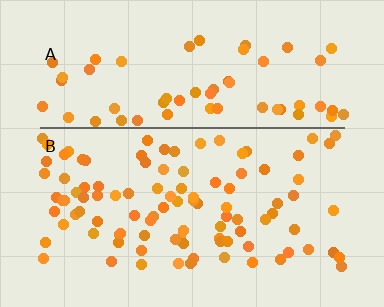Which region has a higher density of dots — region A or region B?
B (the bottom).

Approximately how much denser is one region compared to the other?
Approximately 1.5× — region B over region A.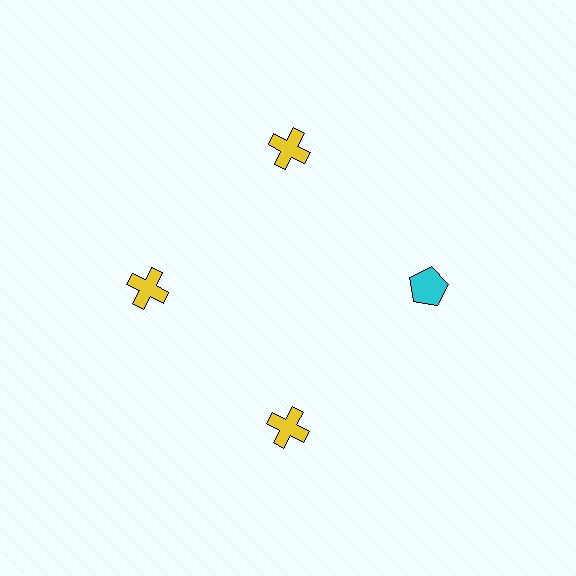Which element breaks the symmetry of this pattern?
The cyan pentagon at roughly the 3 o'clock position breaks the symmetry. All other shapes are yellow crosses.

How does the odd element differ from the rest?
It differs in both color (cyan instead of yellow) and shape (pentagon instead of cross).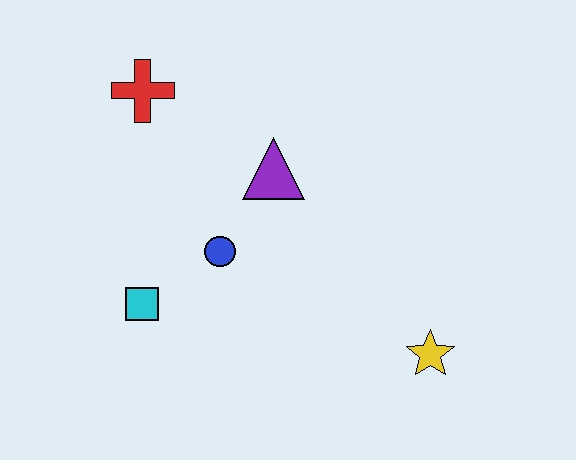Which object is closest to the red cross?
The purple triangle is closest to the red cross.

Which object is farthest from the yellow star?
The red cross is farthest from the yellow star.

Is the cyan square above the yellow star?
Yes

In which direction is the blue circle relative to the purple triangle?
The blue circle is below the purple triangle.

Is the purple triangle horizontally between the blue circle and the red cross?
No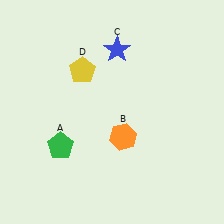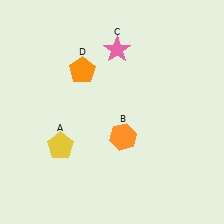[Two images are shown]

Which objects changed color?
A changed from green to yellow. C changed from blue to pink. D changed from yellow to orange.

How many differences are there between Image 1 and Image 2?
There are 3 differences between the two images.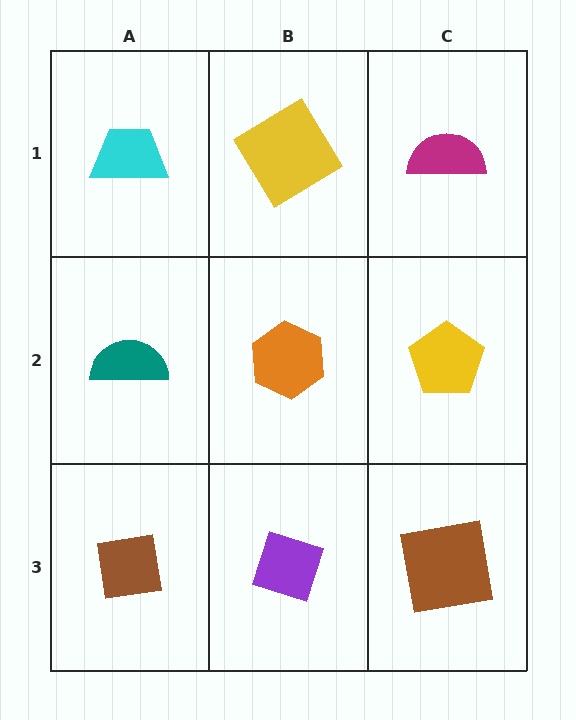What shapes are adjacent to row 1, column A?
A teal semicircle (row 2, column A), a yellow diamond (row 1, column B).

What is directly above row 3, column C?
A yellow pentagon.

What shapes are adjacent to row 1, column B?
An orange hexagon (row 2, column B), a cyan trapezoid (row 1, column A), a magenta semicircle (row 1, column C).